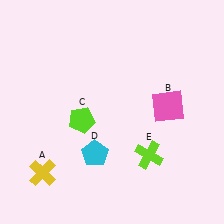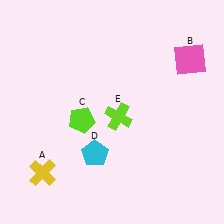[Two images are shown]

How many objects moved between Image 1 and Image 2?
2 objects moved between the two images.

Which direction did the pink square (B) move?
The pink square (B) moved up.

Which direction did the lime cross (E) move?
The lime cross (E) moved up.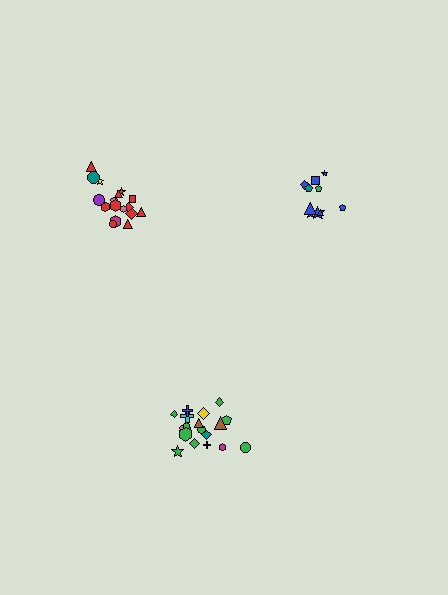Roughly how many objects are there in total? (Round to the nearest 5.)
Roughly 45 objects in total.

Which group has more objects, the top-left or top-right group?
The top-left group.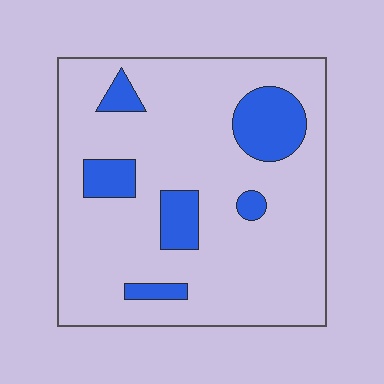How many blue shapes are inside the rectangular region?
6.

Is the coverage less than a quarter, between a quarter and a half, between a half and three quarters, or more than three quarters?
Less than a quarter.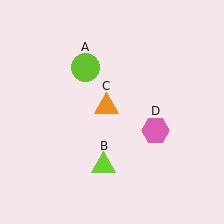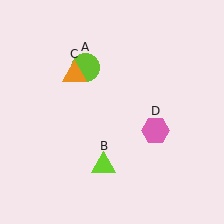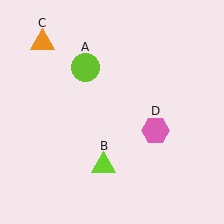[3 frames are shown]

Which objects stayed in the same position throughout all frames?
Lime circle (object A) and lime triangle (object B) and pink hexagon (object D) remained stationary.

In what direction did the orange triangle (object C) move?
The orange triangle (object C) moved up and to the left.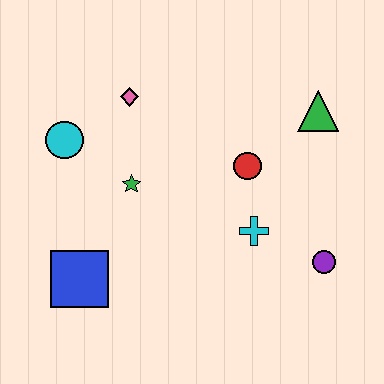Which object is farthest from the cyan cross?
The cyan circle is farthest from the cyan cross.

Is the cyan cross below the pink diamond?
Yes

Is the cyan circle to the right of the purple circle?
No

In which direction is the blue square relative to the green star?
The blue square is below the green star.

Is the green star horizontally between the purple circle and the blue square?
Yes